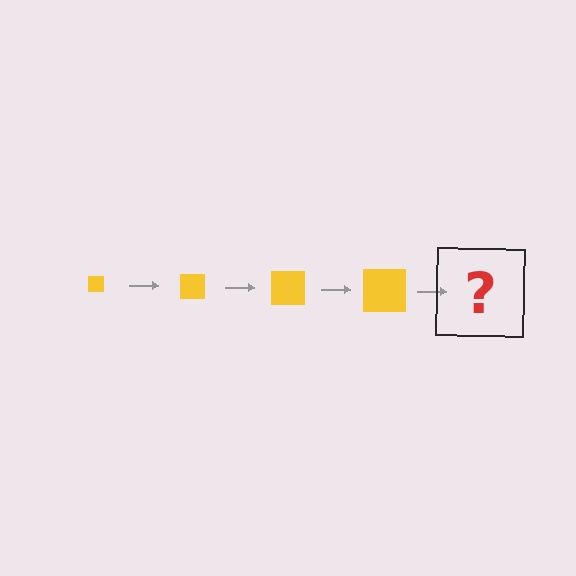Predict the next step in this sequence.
The next step is a yellow square, larger than the previous one.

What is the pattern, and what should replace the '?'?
The pattern is that the square gets progressively larger each step. The '?' should be a yellow square, larger than the previous one.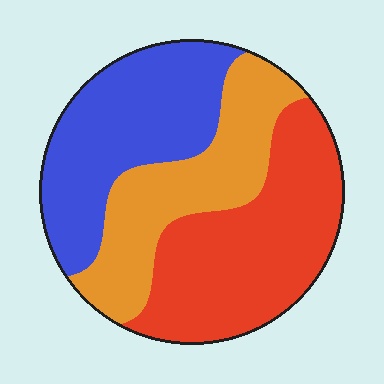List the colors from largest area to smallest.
From largest to smallest: red, blue, orange.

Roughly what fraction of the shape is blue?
Blue covers around 35% of the shape.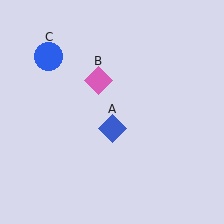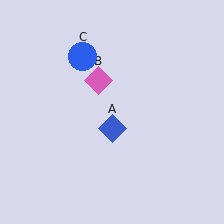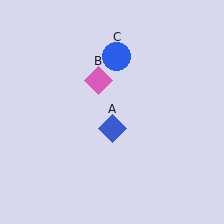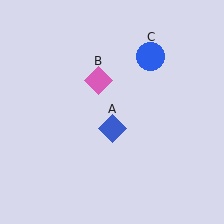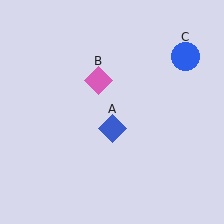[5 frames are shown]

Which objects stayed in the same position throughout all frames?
Blue diamond (object A) and pink diamond (object B) remained stationary.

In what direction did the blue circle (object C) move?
The blue circle (object C) moved right.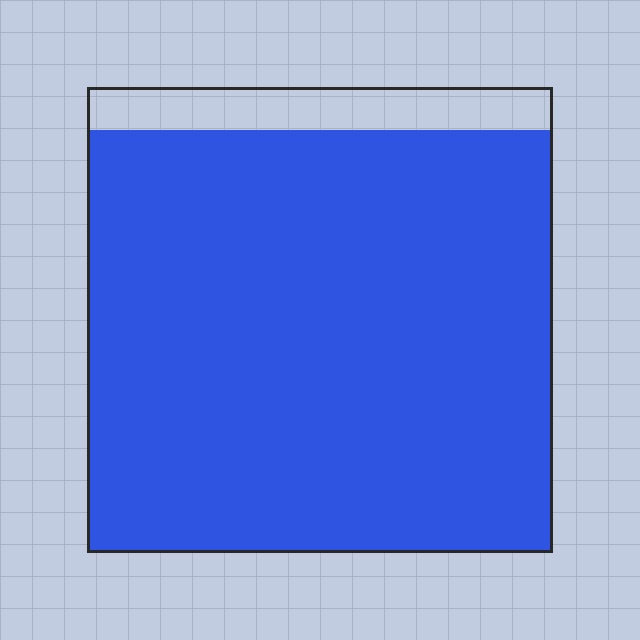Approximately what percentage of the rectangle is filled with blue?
Approximately 90%.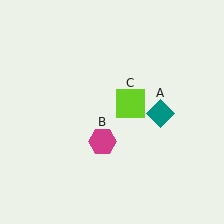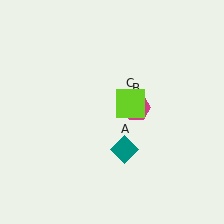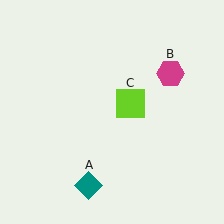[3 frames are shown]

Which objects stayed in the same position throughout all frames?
Lime square (object C) remained stationary.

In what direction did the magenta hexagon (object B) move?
The magenta hexagon (object B) moved up and to the right.